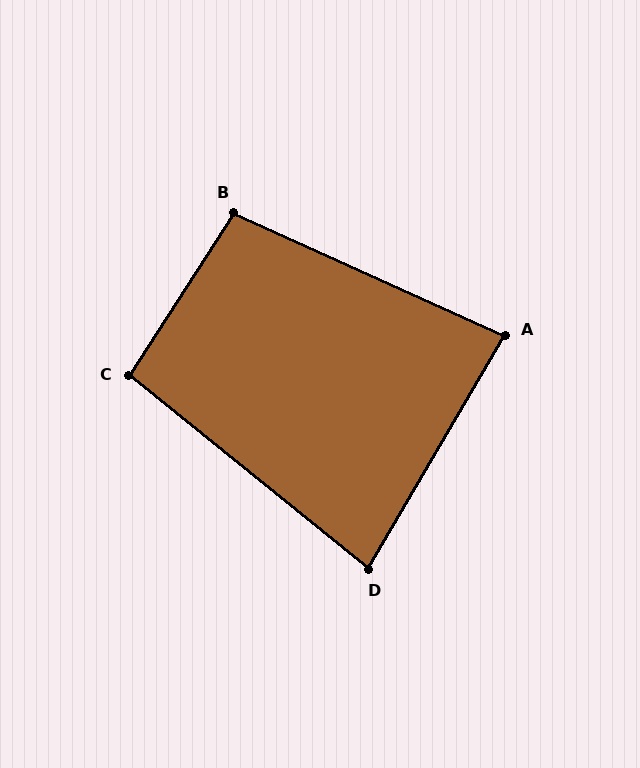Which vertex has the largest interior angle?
B, at approximately 99 degrees.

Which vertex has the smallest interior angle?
D, at approximately 81 degrees.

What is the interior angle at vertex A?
Approximately 84 degrees (acute).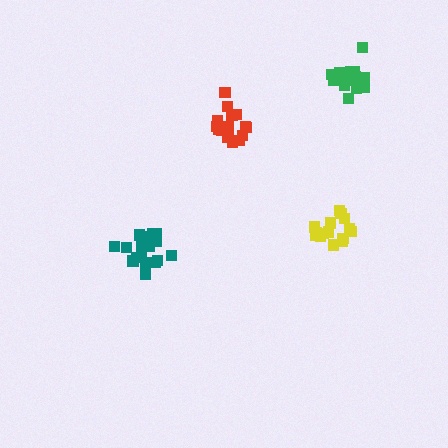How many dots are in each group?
Group 1: 15 dots, Group 2: 16 dots, Group 3: 19 dots, Group 4: 15 dots (65 total).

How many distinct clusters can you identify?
There are 4 distinct clusters.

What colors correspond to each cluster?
The clusters are colored: yellow, red, teal, green.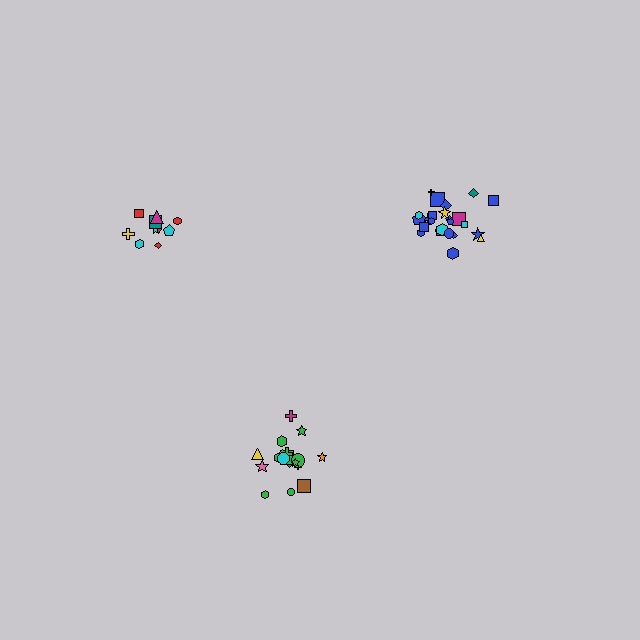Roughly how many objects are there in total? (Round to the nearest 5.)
Roughly 55 objects in total.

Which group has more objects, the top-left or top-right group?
The top-right group.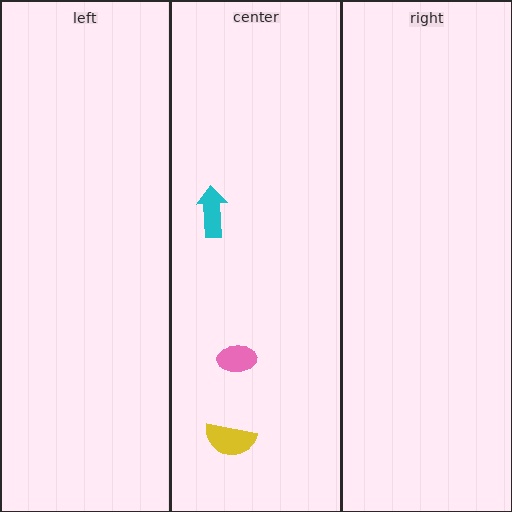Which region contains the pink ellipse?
The center region.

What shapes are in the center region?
The yellow semicircle, the cyan arrow, the pink ellipse.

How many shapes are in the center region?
3.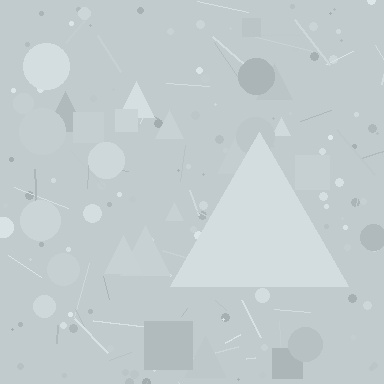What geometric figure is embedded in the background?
A triangle is embedded in the background.